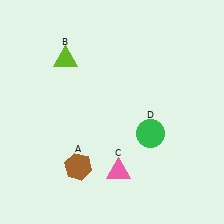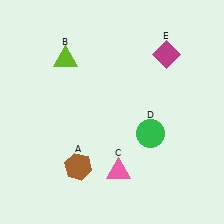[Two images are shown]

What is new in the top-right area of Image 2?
A magenta diamond (E) was added in the top-right area of Image 2.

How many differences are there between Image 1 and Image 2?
There is 1 difference between the two images.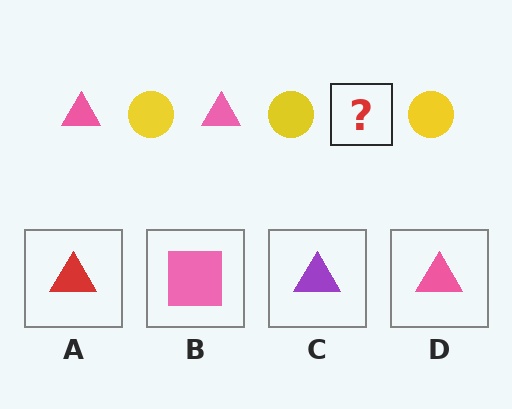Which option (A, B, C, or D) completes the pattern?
D.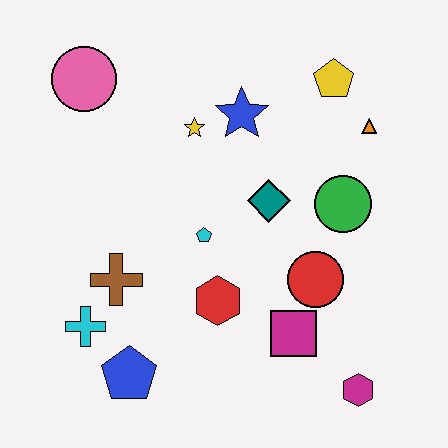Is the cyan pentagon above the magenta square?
Yes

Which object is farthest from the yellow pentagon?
The blue pentagon is farthest from the yellow pentagon.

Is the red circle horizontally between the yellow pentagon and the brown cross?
Yes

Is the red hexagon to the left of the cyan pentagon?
No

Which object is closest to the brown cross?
The cyan cross is closest to the brown cross.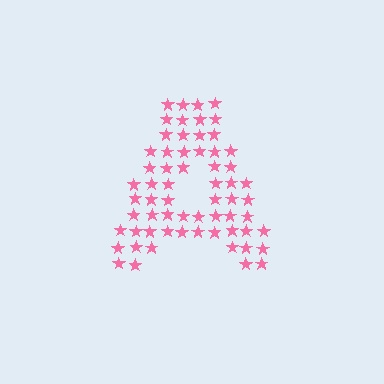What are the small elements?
The small elements are stars.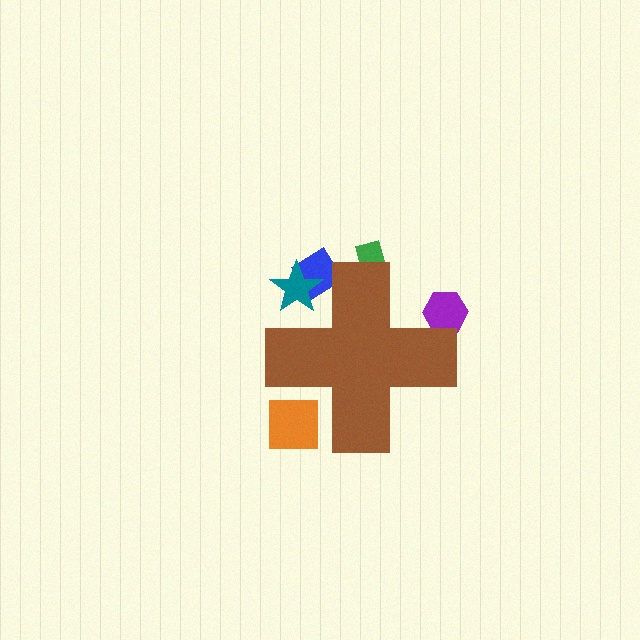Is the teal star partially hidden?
Yes, the teal star is partially hidden behind the brown cross.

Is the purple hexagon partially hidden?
Yes, the purple hexagon is partially hidden behind the brown cross.